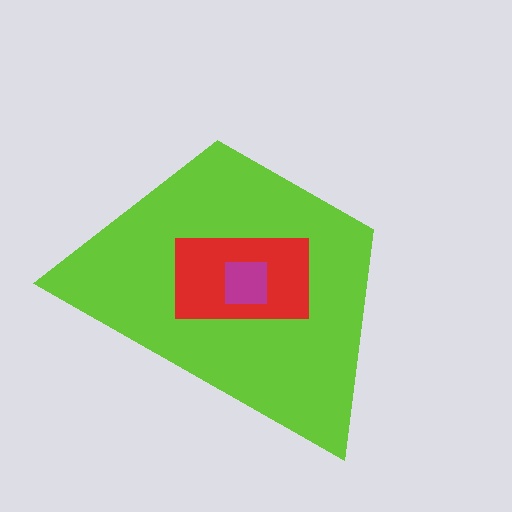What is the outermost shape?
The lime trapezoid.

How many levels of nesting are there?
3.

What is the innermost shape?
The magenta square.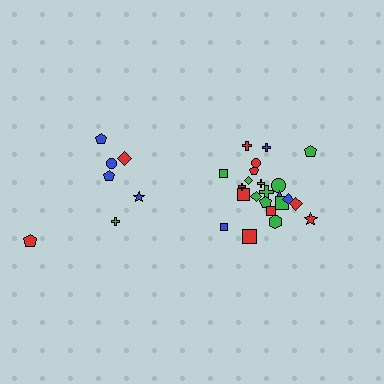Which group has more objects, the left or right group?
The right group.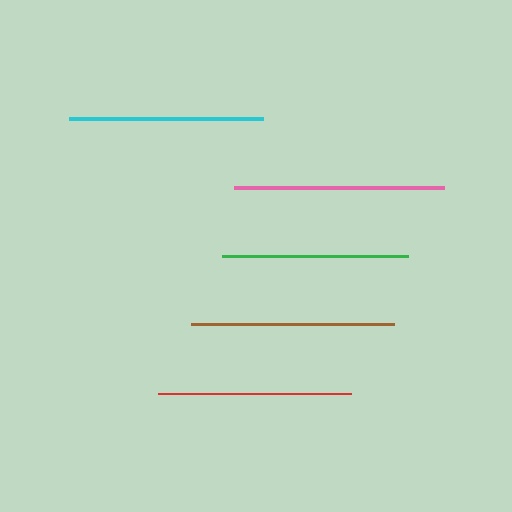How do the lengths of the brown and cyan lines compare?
The brown and cyan lines are approximately the same length.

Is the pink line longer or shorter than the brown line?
The pink line is longer than the brown line.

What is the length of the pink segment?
The pink segment is approximately 210 pixels long.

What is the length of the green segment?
The green segment is approximately 186 pixels long.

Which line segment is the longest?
The pink line is the longest at approximately 210 pixels.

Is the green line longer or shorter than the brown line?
The brown line is longer than the green line.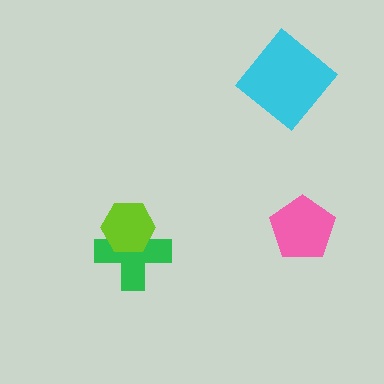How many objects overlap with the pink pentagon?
0 objects overlap with the pink pentagon.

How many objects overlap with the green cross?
1 object overlaps with the green cross.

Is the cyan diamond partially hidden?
No, no other shape covers it.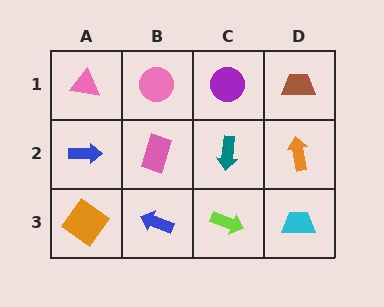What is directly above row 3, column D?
An orange arrow.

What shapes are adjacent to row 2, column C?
A purple circle (row 1, column C), a lime arrow (row 3, column C), a pink rectangle (row 2, column B), an orange arrow (row 2, column D).